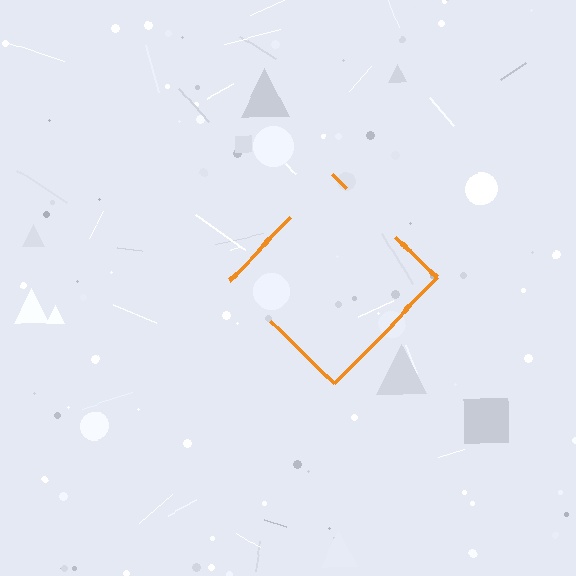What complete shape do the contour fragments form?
The contour fragments form a diamond.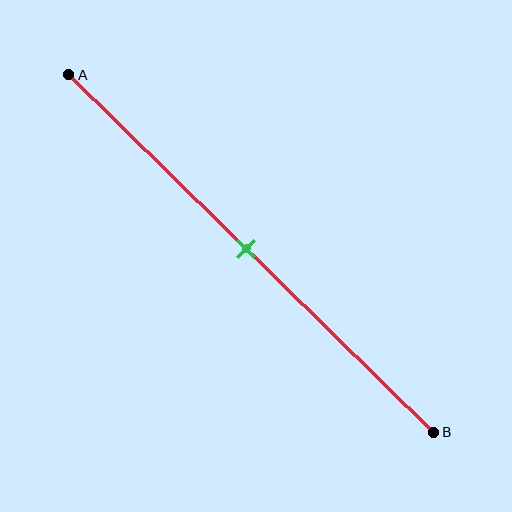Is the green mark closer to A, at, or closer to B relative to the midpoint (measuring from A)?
The green mark is approximately at the midpoint of segment AB.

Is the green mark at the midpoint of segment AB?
Yes, the mark is approximately at the midpoint.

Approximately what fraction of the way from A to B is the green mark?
The green mark is approximately 50% of the way from A to B.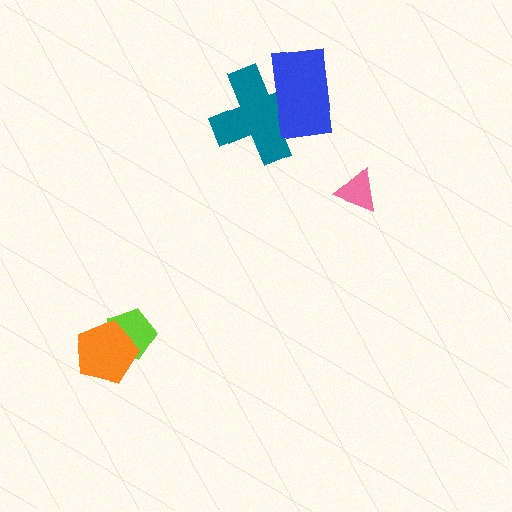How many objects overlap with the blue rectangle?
1 object overlaps with the blue rectangle.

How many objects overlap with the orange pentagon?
1 object overlaps with the orange pentagon.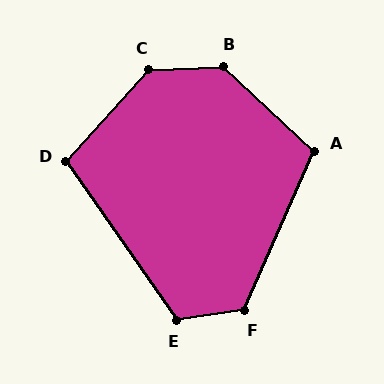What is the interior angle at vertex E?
Approximately 116 degrees (obtuse).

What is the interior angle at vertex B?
Approximately 134 degrees (obtuse).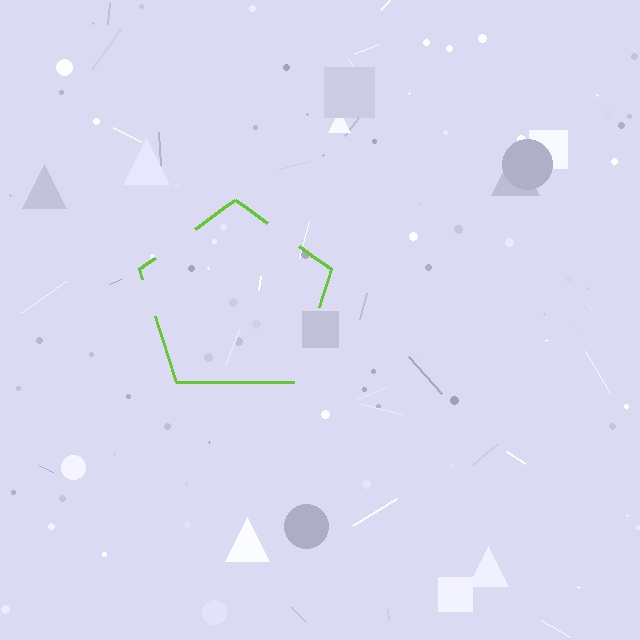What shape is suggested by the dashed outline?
The dashed outline suggests a pentagon.